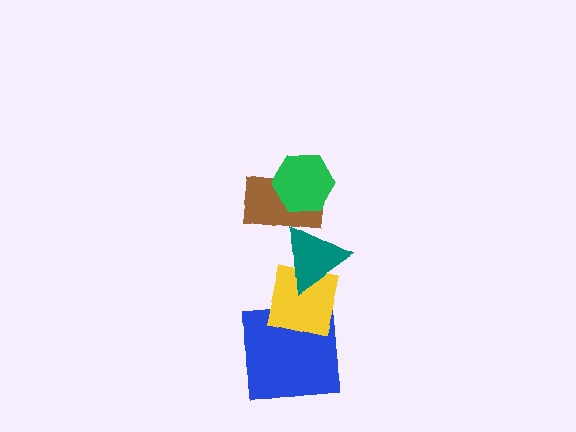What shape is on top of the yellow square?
The teal triangle is on top of the yellow square.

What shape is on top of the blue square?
The yellow square is on top of the blue square.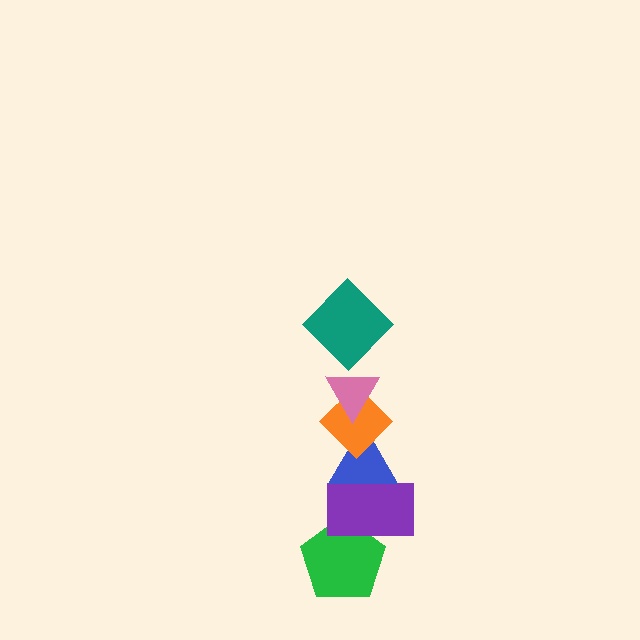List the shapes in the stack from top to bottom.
From top to bottom: the teal diamond, the pink triangle, the orange diamond, the blue triangle, the purple rectangle, the green pentagon.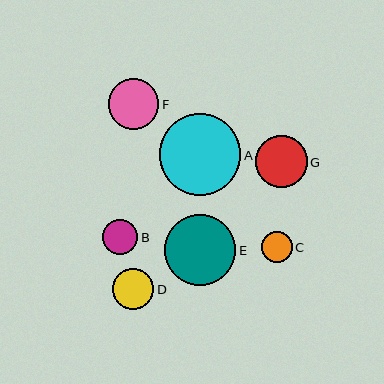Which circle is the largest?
Circle A is the largest with a size of approximately 82 pixels.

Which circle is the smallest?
Circle C is the smallest with a size of approximately 30 pixels.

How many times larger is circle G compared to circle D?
Circle G is approximately 1.3 times the size of circle D.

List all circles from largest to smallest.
From largest to smallest: A, E, G, F, D, B, C.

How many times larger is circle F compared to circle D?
Circle F is approximately 1.2 times the size of circle D.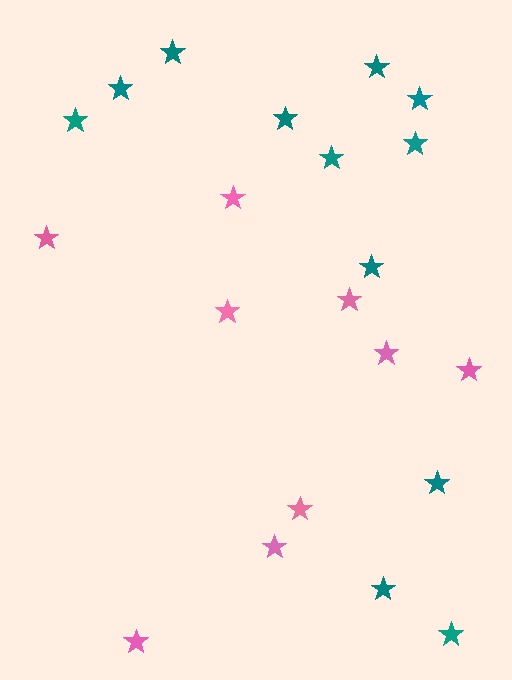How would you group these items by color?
There are 2 groups: one group of teal stars (12) and one group of pink stars (9).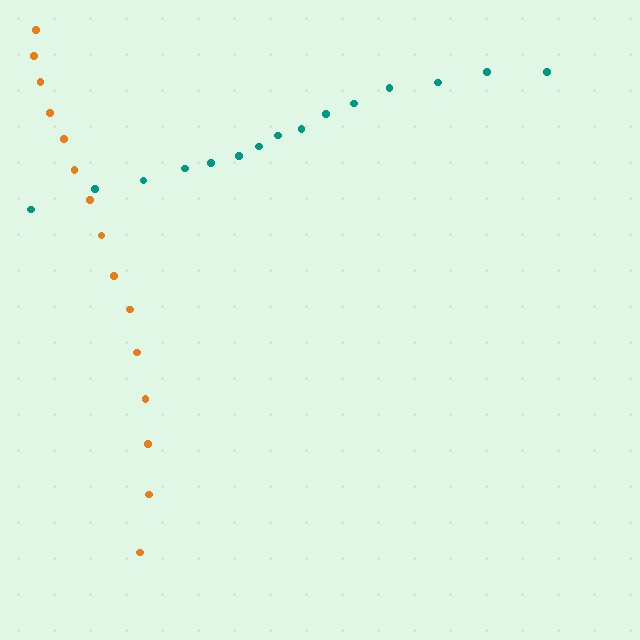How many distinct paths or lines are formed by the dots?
There are 2 distinct paths.